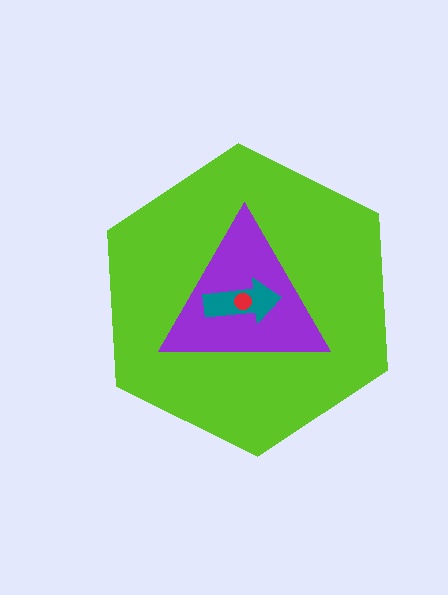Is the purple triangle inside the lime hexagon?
Yes.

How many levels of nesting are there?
4.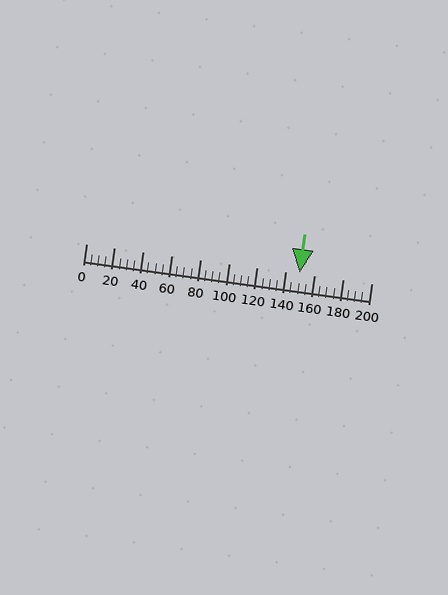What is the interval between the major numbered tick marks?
The major tick marks are spaced 20 units apart.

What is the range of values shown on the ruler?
The ruler shows values from 0 to 200.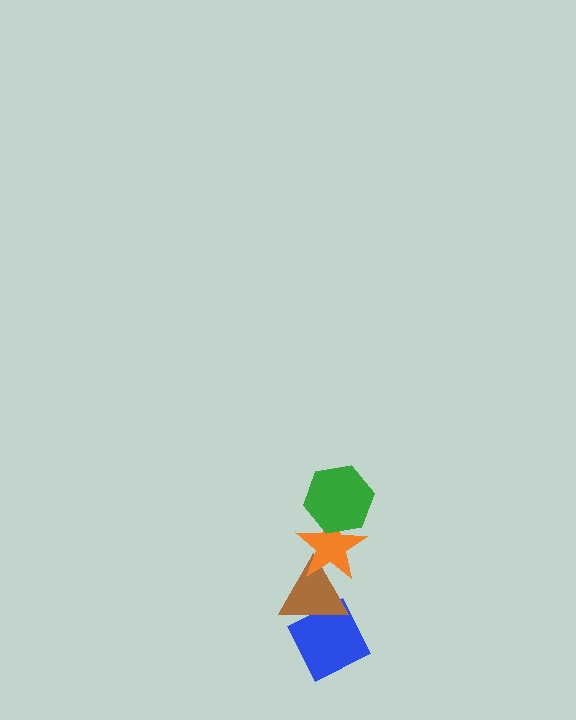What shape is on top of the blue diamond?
The brown triangle is on top of the blue diamond.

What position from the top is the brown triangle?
The brown triangle is 3rd from the top.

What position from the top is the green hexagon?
The green hexagon is 1st from the top.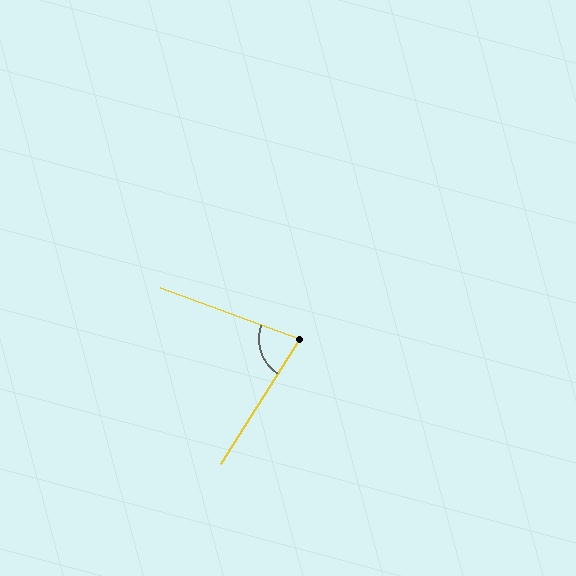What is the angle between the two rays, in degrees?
Approximately 78 degrees.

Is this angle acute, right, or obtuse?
It is acute.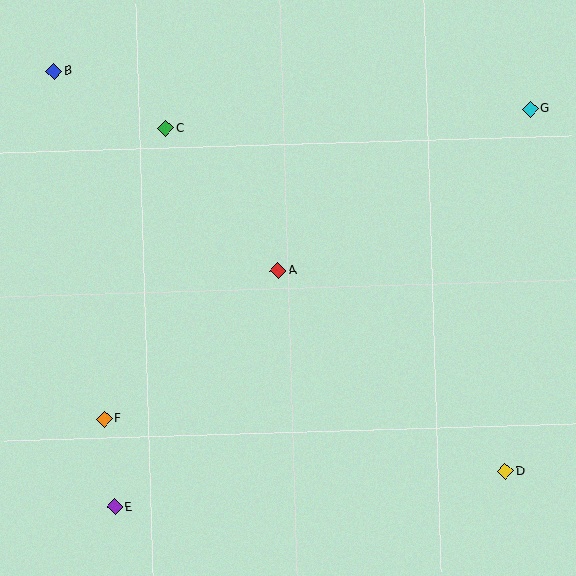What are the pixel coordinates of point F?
Point F is at (104, 419).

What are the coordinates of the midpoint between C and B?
The midpoint between C and B is at (110, 100).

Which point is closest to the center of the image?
Point A at (278, 270) is closest to the center.